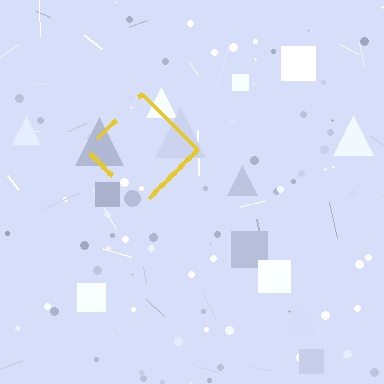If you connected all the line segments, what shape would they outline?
They would outline a diamond.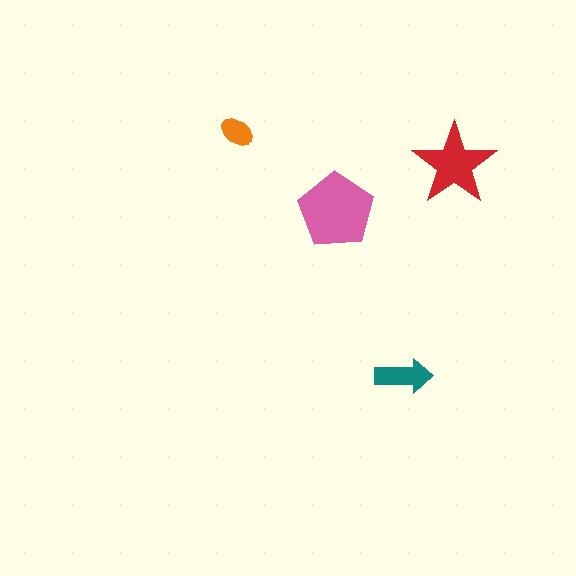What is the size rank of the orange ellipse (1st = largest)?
4th.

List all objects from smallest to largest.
The orange ellipse, the teal arrow, the red star, the pink pentagon.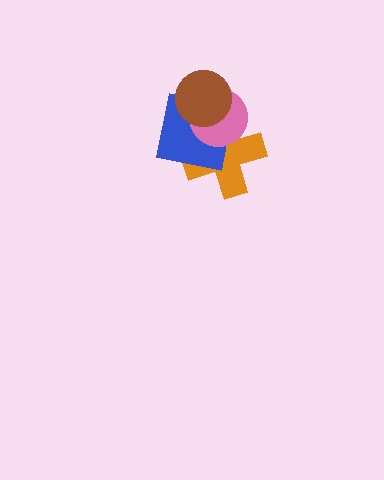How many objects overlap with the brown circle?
3 objects overlap with the brown circle.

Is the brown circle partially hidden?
No, no other shape covers it.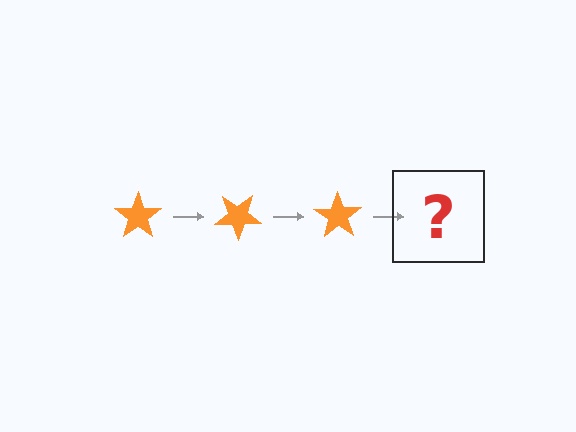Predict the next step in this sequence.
The next step is an orange star rotated 105 degrees.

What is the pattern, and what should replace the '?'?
The pattern is that the star rotates 35 degrees each step. The '?' should be an orange star rotated 105 degrees.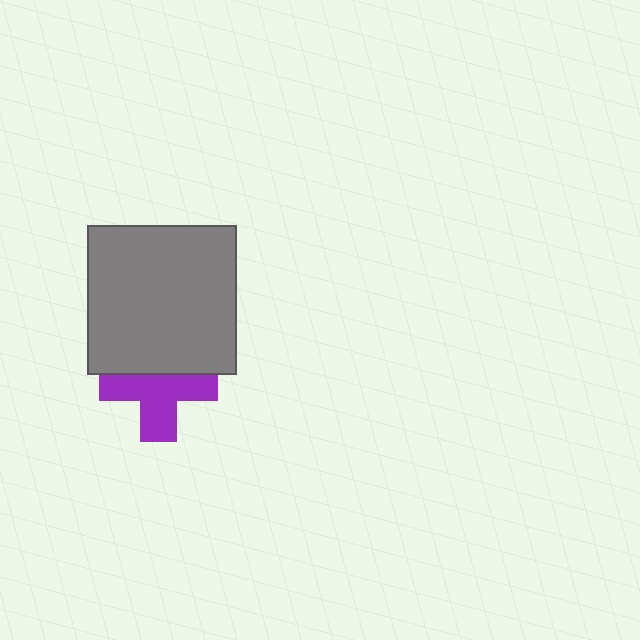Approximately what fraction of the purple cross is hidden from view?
Roughly 39% of the purple cross is hidden behind the gray square.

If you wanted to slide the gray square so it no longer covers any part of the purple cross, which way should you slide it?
Slide it up — that is the most direct way to separate the two shapes.